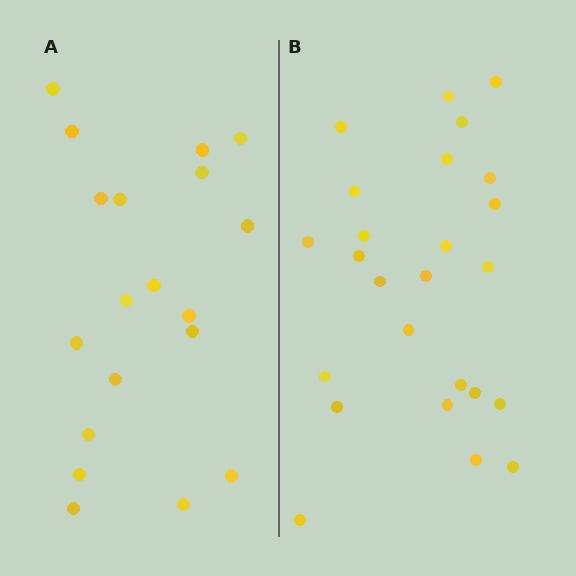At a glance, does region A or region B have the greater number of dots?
Region B (the right region) has more dots.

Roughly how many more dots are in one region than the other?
Region B has about 6 more dots than region A.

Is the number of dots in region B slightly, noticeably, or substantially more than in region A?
Region B has noticeably more, but not dramatically so. The ratio is roughly 1.3 to 1.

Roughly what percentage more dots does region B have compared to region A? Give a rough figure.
About 30% more.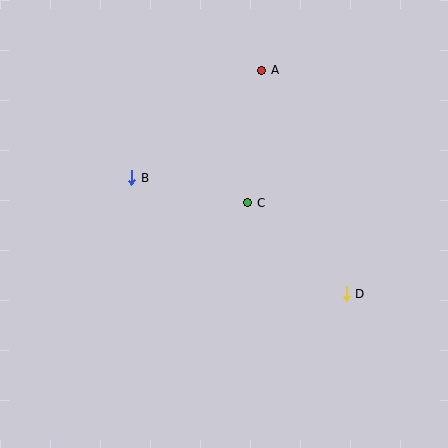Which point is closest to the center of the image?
Point C at (248, 203) is closest to the center.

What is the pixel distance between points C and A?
The distance between C and A is 133 pixels.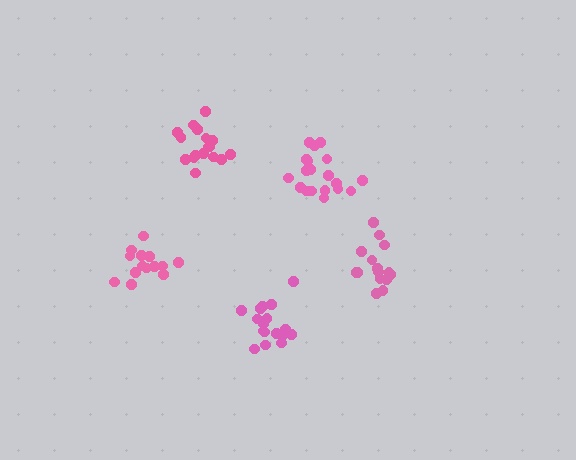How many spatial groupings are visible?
There are 5 spatial groupings.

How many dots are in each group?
Group 1: 15 dots, Group 2: 14 dots, Group 3: 17 dots, Group 4: 18 dots, Group 5: 19 dots (83 total).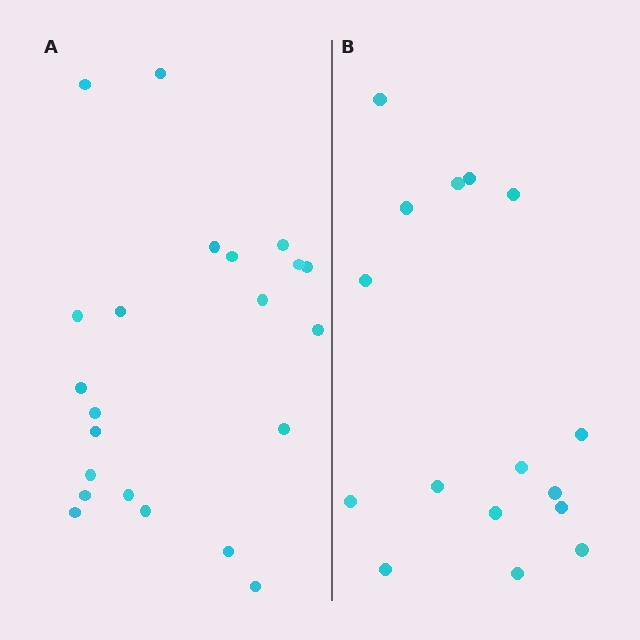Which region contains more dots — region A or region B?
Region A (the left region) has more dots.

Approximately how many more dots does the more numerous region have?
Region A has about 6 more dots than region B.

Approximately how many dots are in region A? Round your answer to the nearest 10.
About 20 dots. (The exact count is 22, which rounds to 20.)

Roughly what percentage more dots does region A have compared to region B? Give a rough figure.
About 40% more.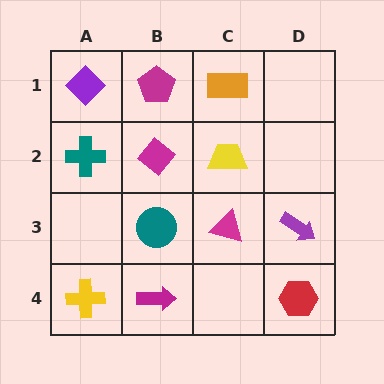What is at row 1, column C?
An orange rectangle.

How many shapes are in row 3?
3 shapes.